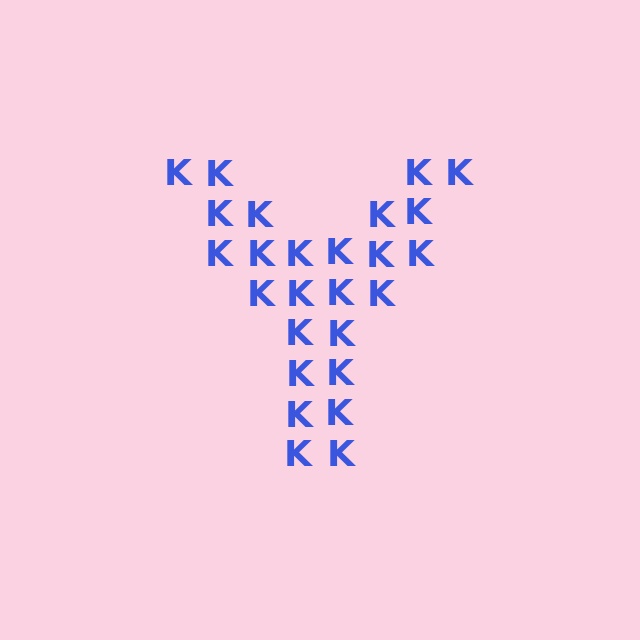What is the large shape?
The large shape is the letter Y.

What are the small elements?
The small elements are letter K's.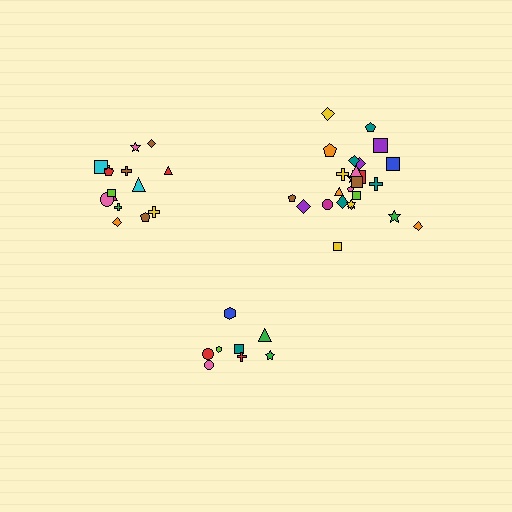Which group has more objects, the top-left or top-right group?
The top-right group.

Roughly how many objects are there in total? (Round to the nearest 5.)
Roughly 50 objects in total.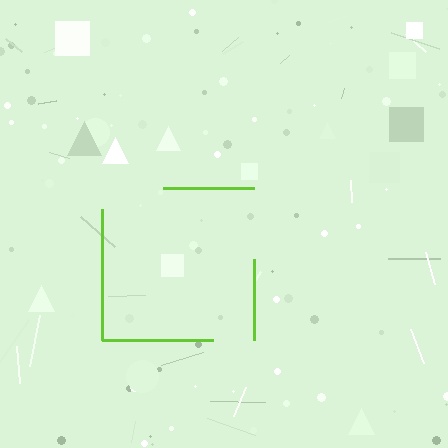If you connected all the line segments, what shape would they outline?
They would outline a square.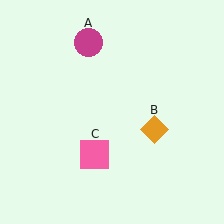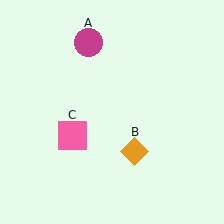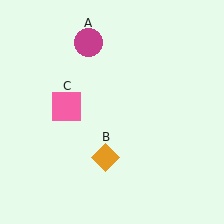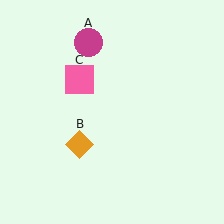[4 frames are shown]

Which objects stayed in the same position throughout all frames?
Magenta circle (object A) remained stationary.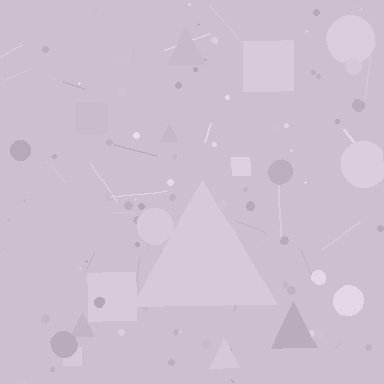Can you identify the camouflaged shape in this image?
The camouflaged shape is a triangle.